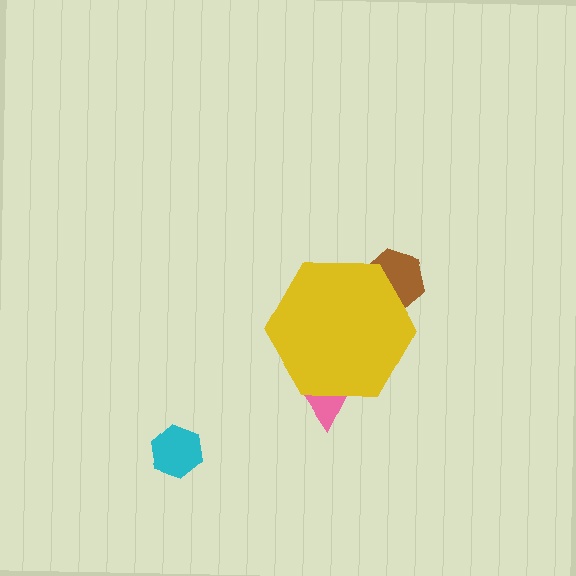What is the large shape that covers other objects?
A yellow hexagon.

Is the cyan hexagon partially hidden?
No, the cyan hexagon is fully visible.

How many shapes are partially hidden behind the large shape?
2 shapes are partially hidden.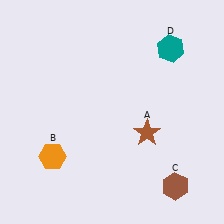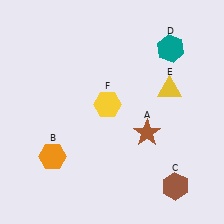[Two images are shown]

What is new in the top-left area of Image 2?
A yellow hexagon (F) was added in the top-left area of Image 2.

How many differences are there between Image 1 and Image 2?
There are 2 differences between the two images.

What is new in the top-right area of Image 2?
A yellow triangle (E) was added in the top-right area of Image 2.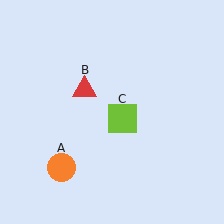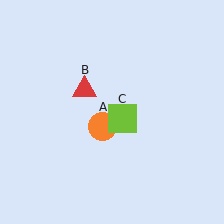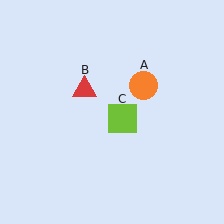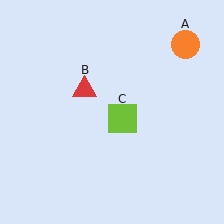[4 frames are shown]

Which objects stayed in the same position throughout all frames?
Red triangle (object B) and lime square (object C) remained stationary.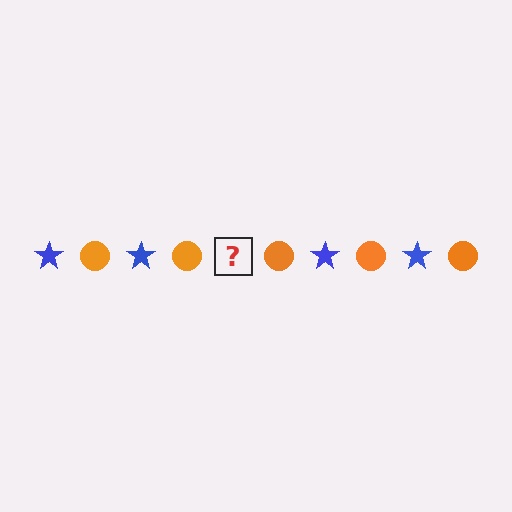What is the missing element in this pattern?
The missing element is a blue star.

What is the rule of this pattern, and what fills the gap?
The rule is that the pattern alternates between blue star and orange circle. The gap should be filled with a blue star.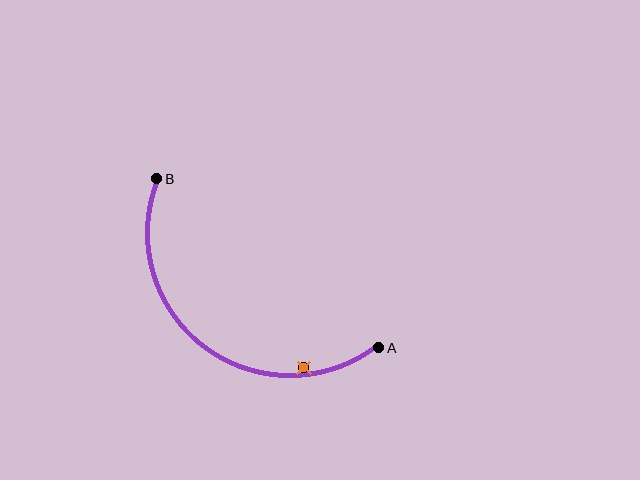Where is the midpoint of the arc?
The arc midpoint is the point on the curve farthest from the straight line joining A and B. It sits below and to the left of that line.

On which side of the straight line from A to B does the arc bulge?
The arc bulges below and to the left of the straight line connecting A and B.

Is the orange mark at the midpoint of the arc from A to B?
No — the orange mark does not lie on the arc at all. It sits slightly inside the curve.